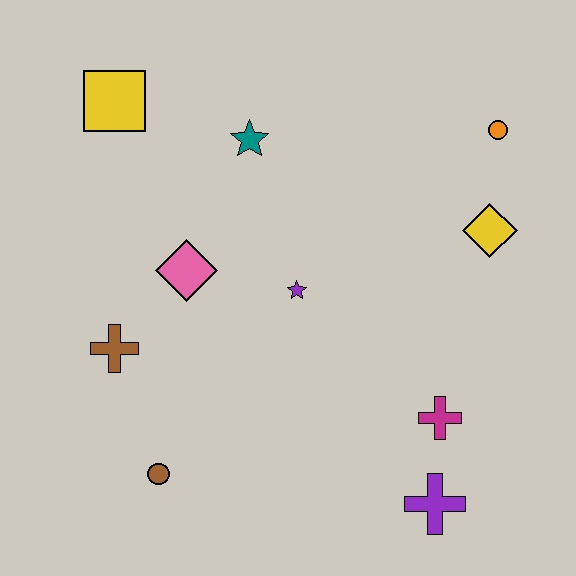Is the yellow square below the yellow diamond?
No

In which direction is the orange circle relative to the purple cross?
The orange circle is above the purple cross.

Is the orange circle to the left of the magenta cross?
No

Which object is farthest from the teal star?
The purple cross is farthest from the teal star.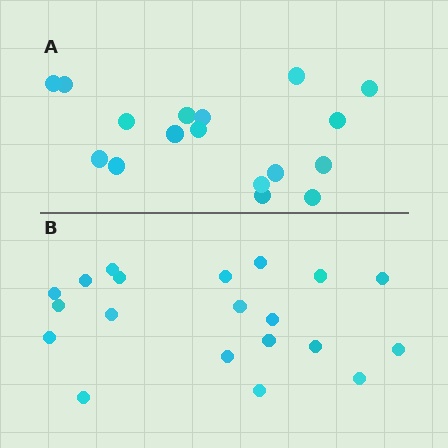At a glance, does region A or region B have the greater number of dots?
Region B (the bottom region) has more dots.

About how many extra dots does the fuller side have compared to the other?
Region B has just a few more — roughly 2 or 3 more dots than region A.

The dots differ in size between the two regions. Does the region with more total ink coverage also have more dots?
No. Region A has more total ink coverage because its dots are larger, but region B actually contains more individual dots. Total area can be misleading — the number of items is what matters here.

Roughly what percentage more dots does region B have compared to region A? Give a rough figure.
About 20% more.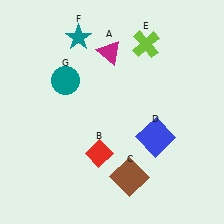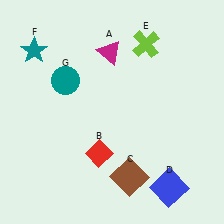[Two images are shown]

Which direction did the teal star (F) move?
The teal star (F) moved left.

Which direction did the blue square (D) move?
The blue square (D) moved down.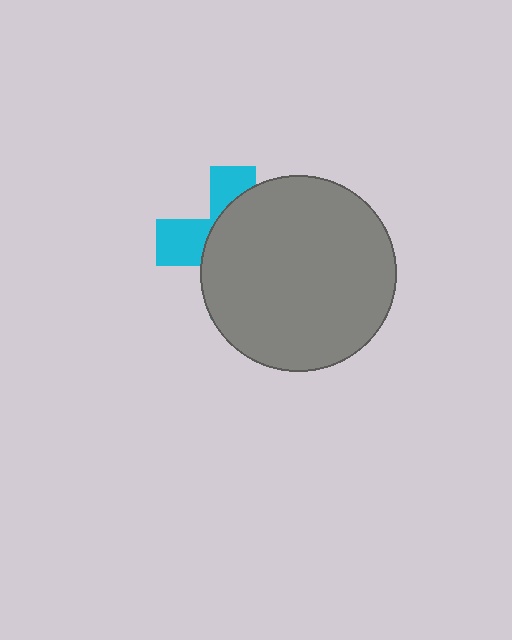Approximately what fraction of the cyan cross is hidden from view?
Roughly 67% of the cyan cross is hidden behind the gray circle.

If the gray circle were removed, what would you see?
You would see the complete cyan cross.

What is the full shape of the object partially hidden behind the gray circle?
The partially hidden object is a cyan cross.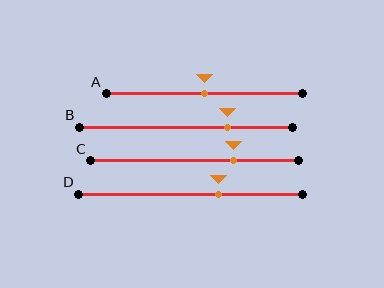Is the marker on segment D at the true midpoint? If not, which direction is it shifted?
No, the marker on segment D is shifted to the right by about 13% of the segment length.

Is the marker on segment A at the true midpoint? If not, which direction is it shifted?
Yes, the marker on segment A is at the true midpoint.